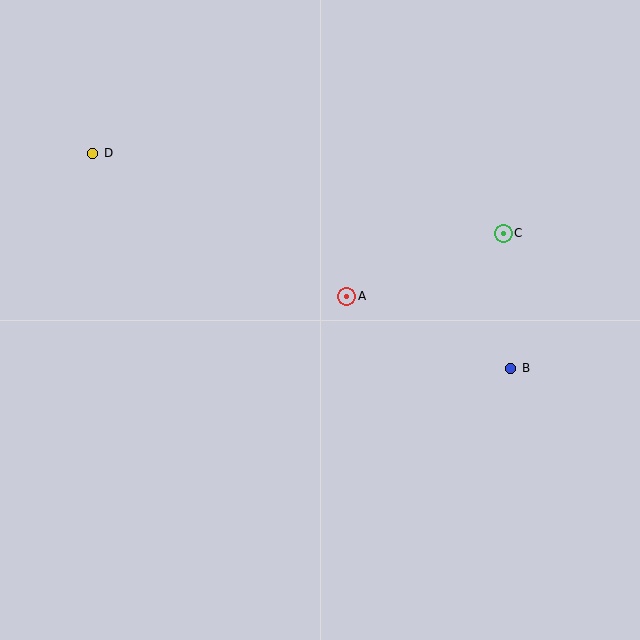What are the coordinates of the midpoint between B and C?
The midpoint between B and C is at (507, 301).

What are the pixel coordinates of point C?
Point C is at (503, 233).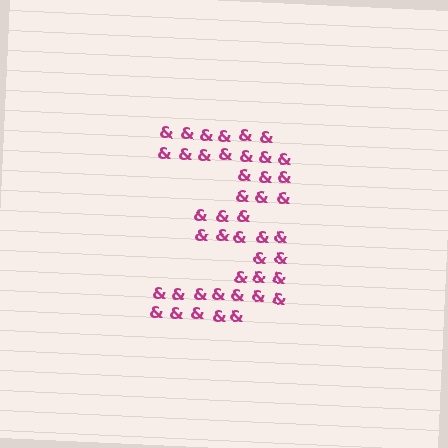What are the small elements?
The small elements are ampersands.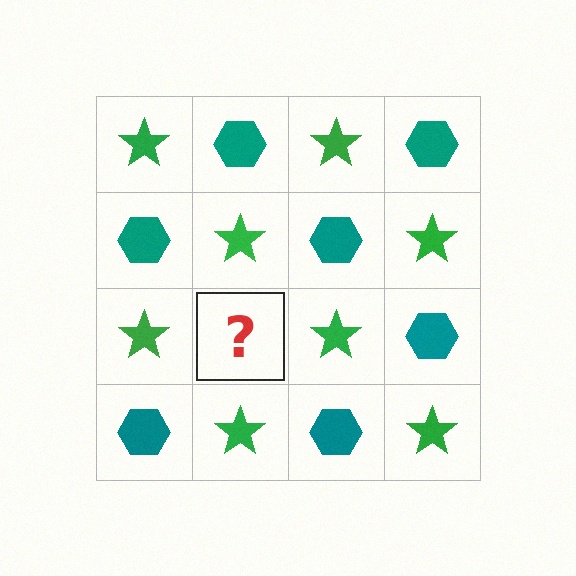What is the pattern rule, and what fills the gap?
The rule is that it alternates green star and teal hexagon in a checkerboard pattern. The gap should be filled with a teal hexagon.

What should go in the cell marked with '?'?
The missing cell should contain a teal hexagon.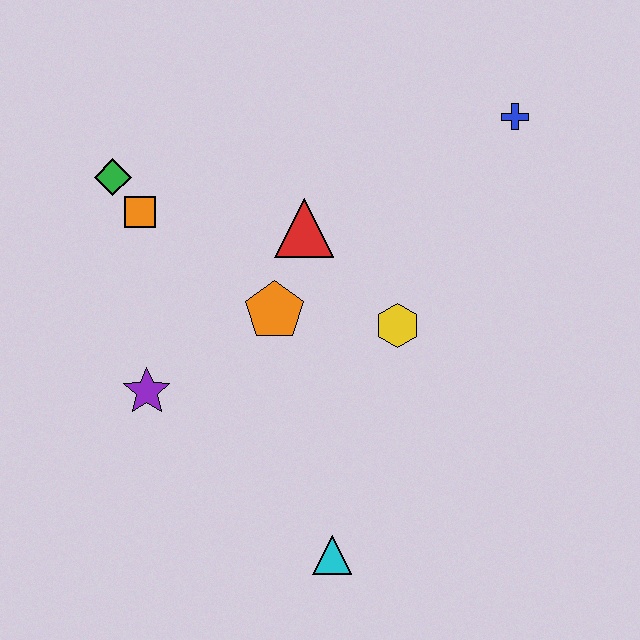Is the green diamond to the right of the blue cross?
No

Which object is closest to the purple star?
The orange pentagon is closest to the purple star.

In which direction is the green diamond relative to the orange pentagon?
The green diamond is to the left of the orange pentagon.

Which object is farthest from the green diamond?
The cyan triangle is farthest from the green diamond.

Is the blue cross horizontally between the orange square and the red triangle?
No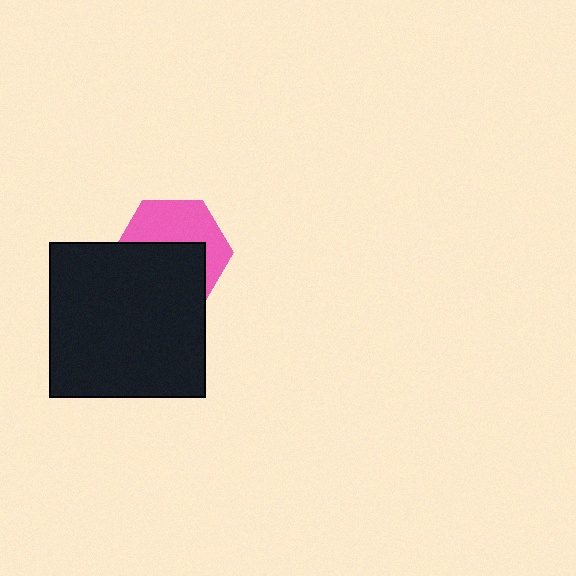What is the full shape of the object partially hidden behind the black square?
The partially hidden object is a pink hexagon.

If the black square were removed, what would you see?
You would see the complete pink hexagon.